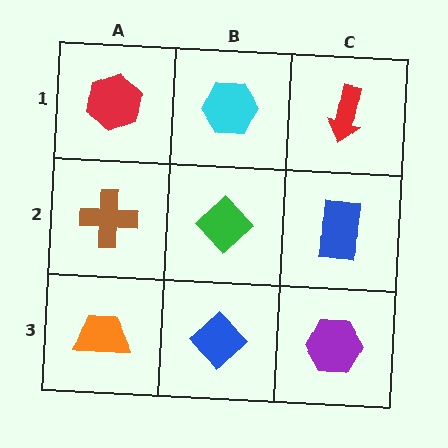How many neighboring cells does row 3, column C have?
2.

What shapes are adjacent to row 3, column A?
A brown cross (row 2, column A), a blue diamond (row 3, column B).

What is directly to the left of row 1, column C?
A cyan hexagon.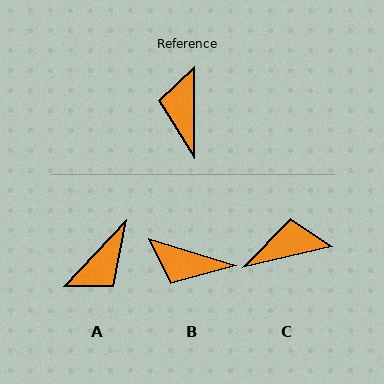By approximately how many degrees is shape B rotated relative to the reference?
Approximately 73 degrees counter-clockwise.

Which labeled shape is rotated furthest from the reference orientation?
A, about 137 degrees away.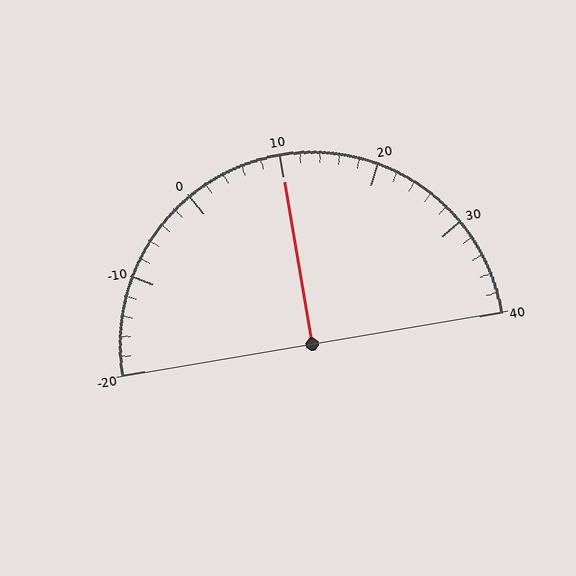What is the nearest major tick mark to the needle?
The nearest major tick mark is 10.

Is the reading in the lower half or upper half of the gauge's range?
The reading is in the upper half of the range (-20 to 40).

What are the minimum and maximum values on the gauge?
The gauge ranges from -20 to 40.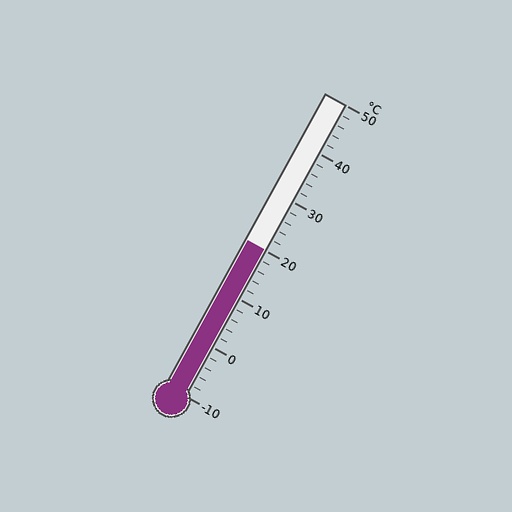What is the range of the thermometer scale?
The thermometer scale ranges from -10°C to 50°C.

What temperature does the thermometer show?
The thermometer shows approximately 20°C.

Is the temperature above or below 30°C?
The temperature is below 30°C.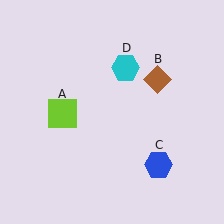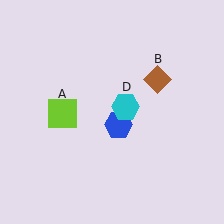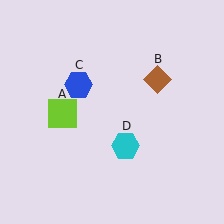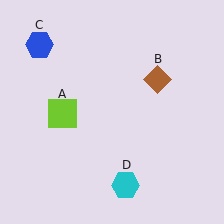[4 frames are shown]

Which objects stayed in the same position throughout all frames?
Lime square (object A) and brown diamond (object B) remained stationary.